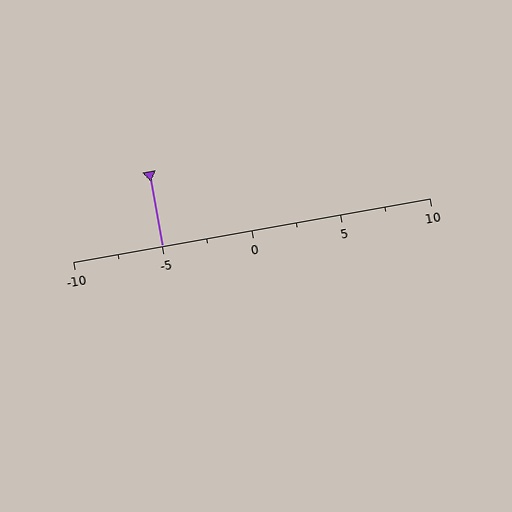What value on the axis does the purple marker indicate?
The marker indicates approximately -5.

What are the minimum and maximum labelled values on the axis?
The axis runs from -10 to 10.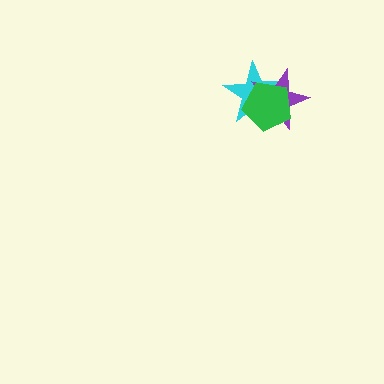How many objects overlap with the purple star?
2 objects overlap with the purple star.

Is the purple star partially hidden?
Yes, it is partially covered by another shape.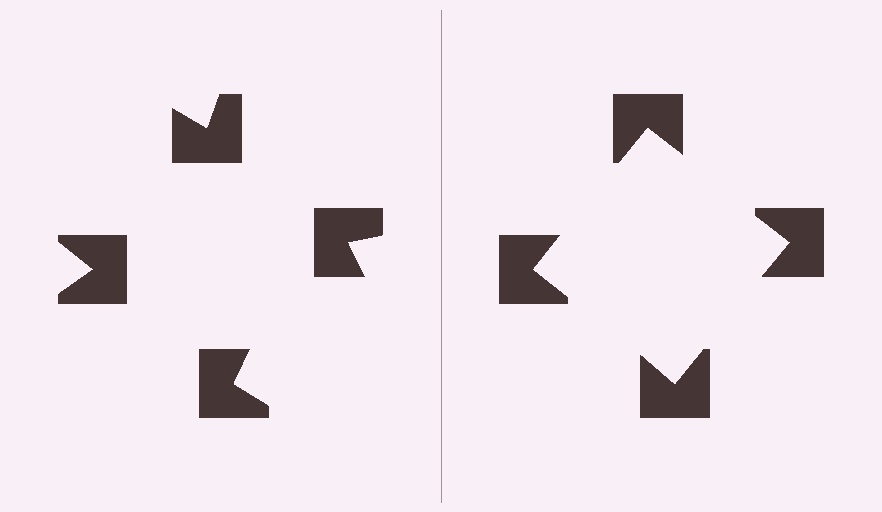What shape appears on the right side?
An illusory square.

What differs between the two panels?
The notched squares are positioned identically on both sides; only the wedge orientations differ. On the right they align to a square; on the left they are misaligned.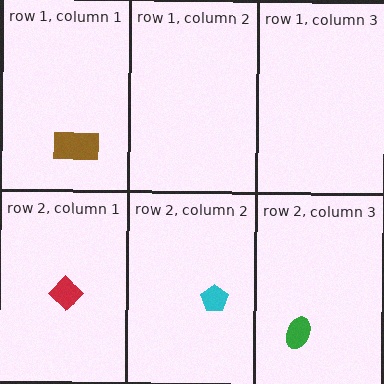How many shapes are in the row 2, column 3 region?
1.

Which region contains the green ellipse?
The row 2, column 3 region.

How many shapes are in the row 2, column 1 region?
1.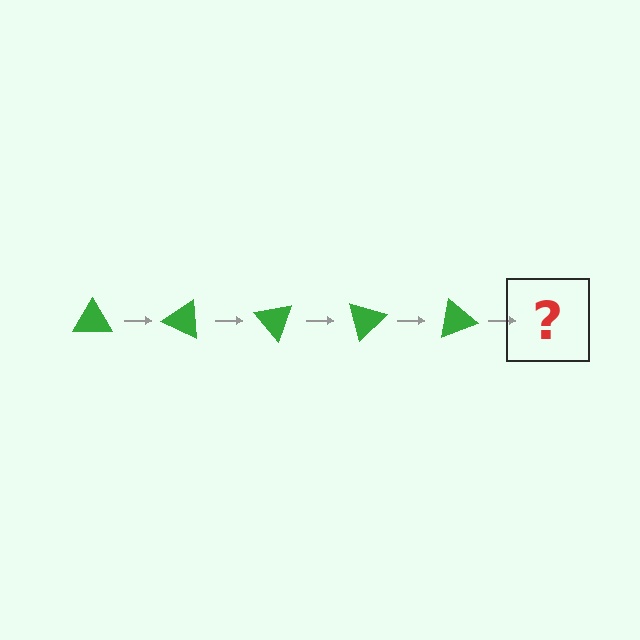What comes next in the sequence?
The next element should be a green triangle rotated 125 degrees.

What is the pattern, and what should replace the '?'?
The pattern is that the triangle rotates 25 degrees each step. The '?' should be a green triangle rotated 125 degrees.